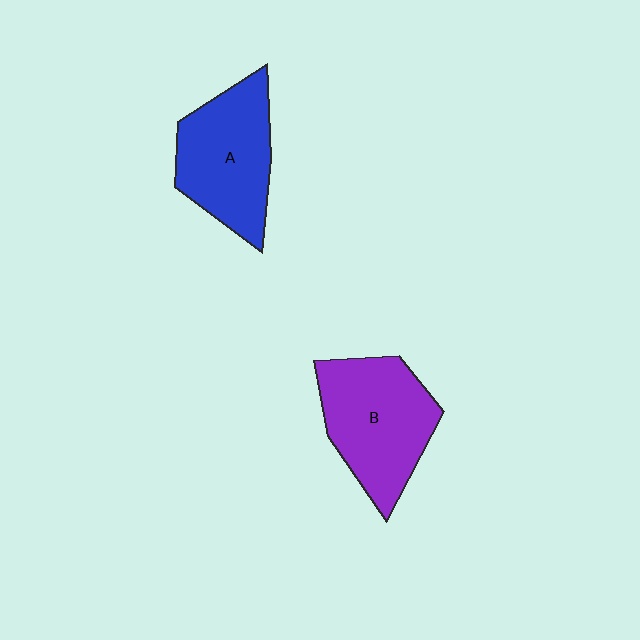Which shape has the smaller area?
Shape A (blue).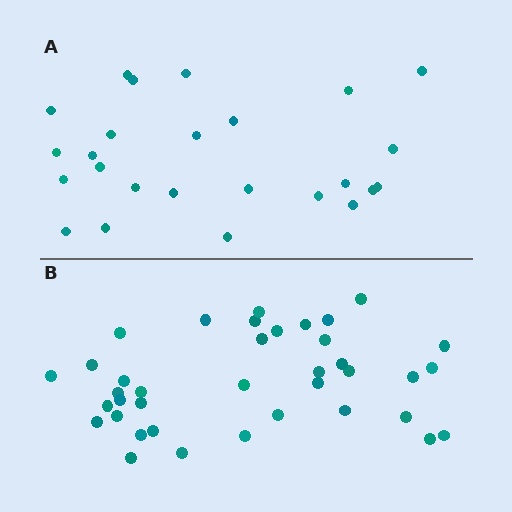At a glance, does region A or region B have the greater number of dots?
Region B (the bottom region) has more dots.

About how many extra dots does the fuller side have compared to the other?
Region B has approximately 15 more dots than region A.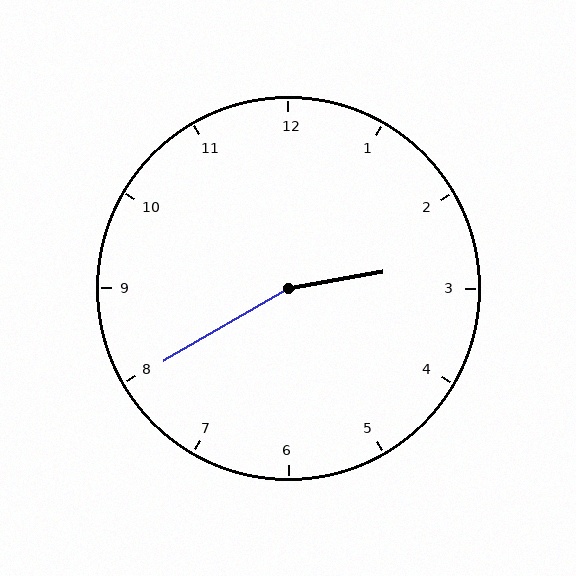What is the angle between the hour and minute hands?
Approximately 160 degrees.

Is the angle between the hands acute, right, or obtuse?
It is obtuse.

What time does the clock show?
2:40.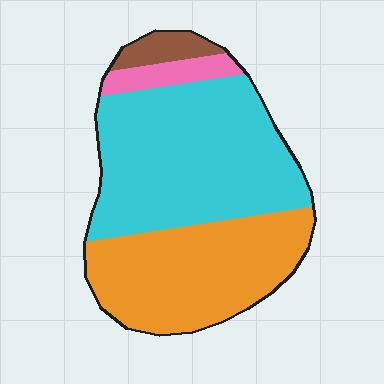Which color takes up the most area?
Cyan, at roughly 50%.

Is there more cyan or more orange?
Cyan.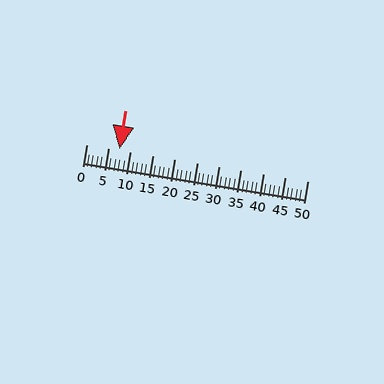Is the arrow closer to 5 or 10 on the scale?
The arrow is closer to 5.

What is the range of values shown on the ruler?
The ruler shows values from 0 to 50.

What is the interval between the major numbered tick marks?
The major tick marks are spaced 5 units apart.